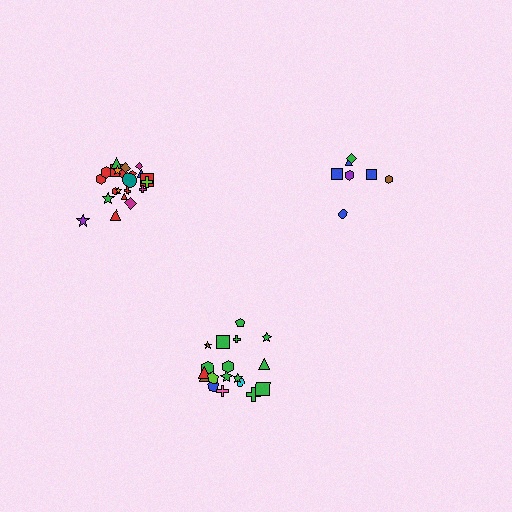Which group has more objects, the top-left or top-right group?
The top-left group.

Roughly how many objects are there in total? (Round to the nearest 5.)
Roughly 45 objects in total.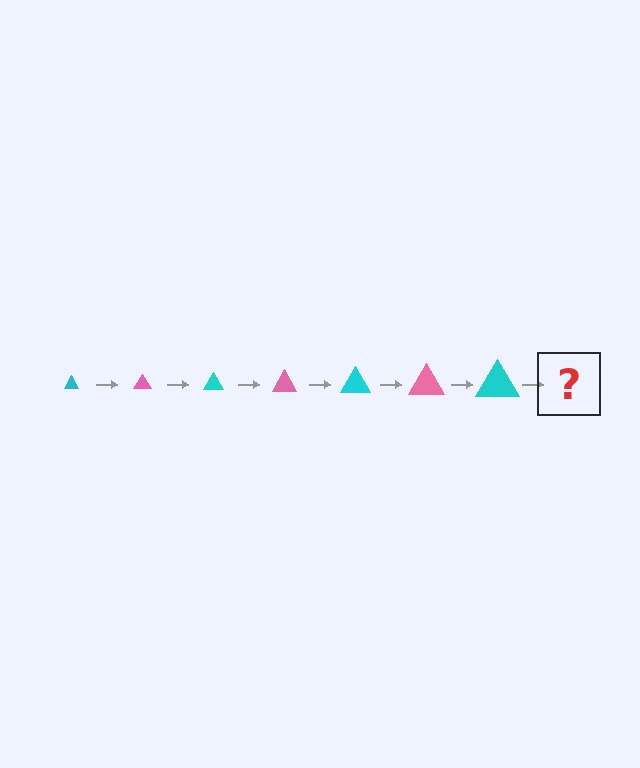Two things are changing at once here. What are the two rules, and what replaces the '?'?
The two rules are that the triangle grows larger each step and the color cycles through cyan and pink. The '?' should be a pink triangle, larger than the previous one.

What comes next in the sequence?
The next element should be a pink triangle, larger than the previous one.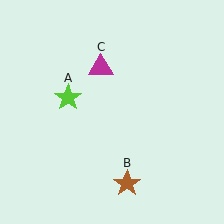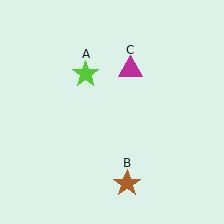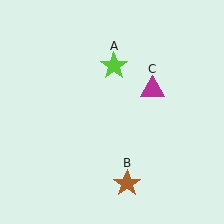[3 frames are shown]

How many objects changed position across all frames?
2 objects changed position: lime star (object A), magenta triangle (object C).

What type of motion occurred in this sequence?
The lime star (object A), magenta triangle (object C) rotated clockwise around the center of the scene.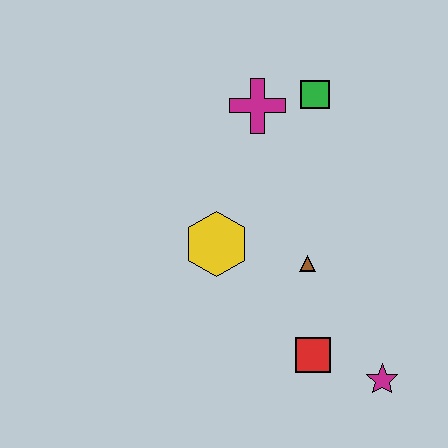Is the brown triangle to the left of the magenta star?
Yes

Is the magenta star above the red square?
No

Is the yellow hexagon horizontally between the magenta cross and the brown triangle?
No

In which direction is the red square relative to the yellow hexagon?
The red square is below the yellow hexagon.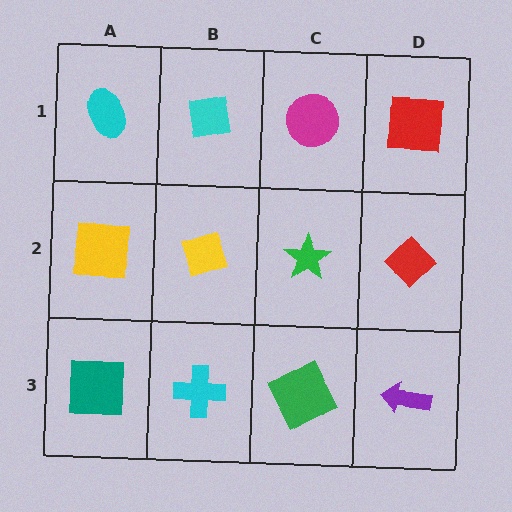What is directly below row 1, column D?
A red diamond.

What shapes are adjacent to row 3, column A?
A yellow square (row 2, column A), a cyan cross (row 3, column B).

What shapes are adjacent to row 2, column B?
A cyan square (row 1, column B), a cyan cross (row 3, column B), a yellow square (row 2, column A), a green star (row 2, column C).